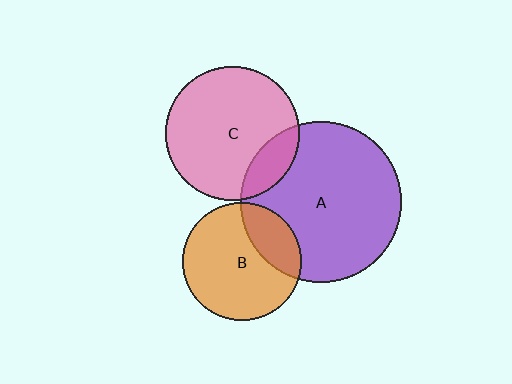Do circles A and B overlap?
Yes.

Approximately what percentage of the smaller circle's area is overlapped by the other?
Approximately 25%.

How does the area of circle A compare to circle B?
Approximately 1.8 times.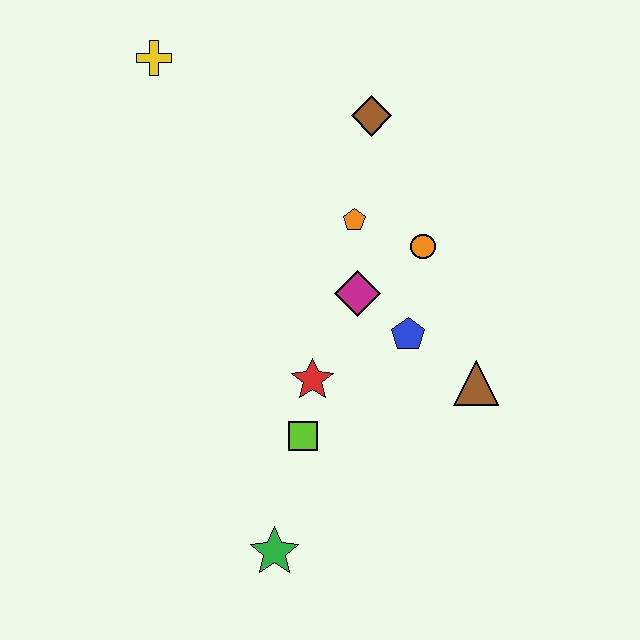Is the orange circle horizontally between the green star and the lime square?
No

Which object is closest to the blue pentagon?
The magenta diamond is closest to the blue pentagon.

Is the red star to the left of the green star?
No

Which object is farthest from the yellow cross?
The green star is farthest from the yellow cross.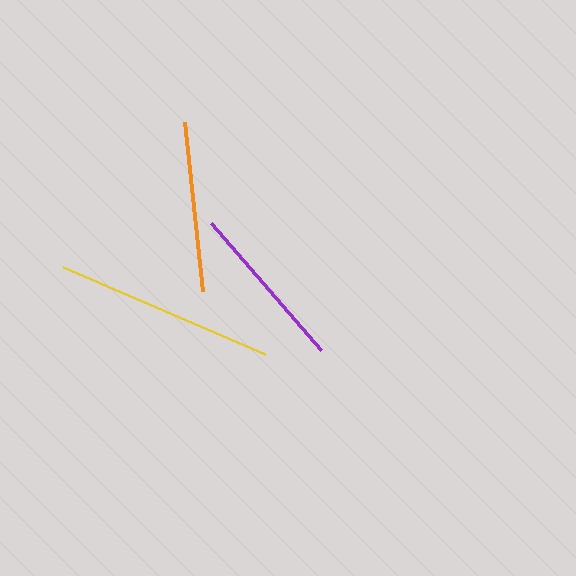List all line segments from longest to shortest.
From longest to shortest: yellow, orange, purple.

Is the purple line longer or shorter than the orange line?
The orange line is longer than the purple line.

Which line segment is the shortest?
The purple line is the shortest at approximately 167 pixels.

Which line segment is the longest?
The yellow line is the longest at approximately 220 pixels.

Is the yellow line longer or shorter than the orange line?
The yellow line is longer than the orange line.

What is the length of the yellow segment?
The yellow segment is approximately 220 pixels long.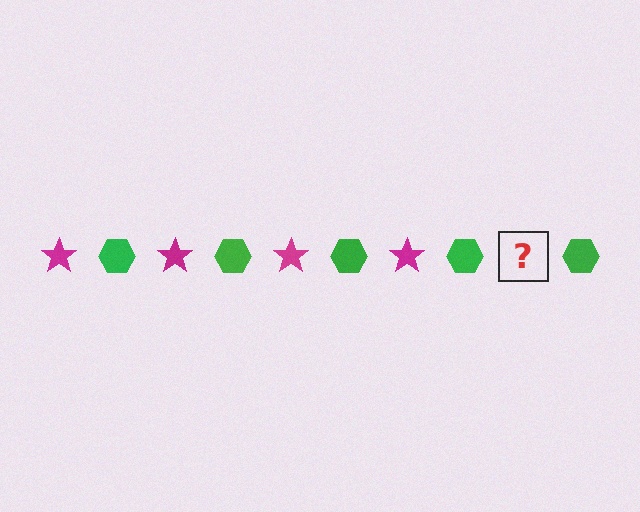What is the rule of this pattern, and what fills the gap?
The rule is that the pattern alternates between magenta star and green hexagon. The gap should be filled with a magenta star.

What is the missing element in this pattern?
The missing element is a magenta star.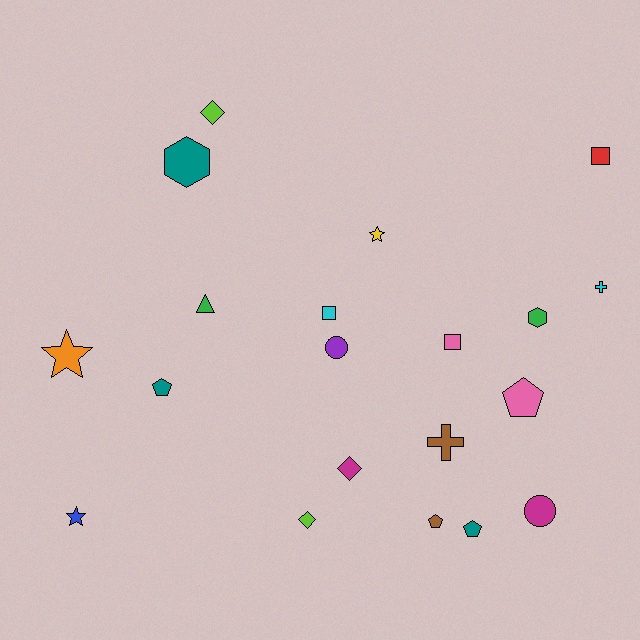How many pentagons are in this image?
There are 4 pentagons.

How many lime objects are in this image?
There are 2 lime objects.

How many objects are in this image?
There are 20 objects.